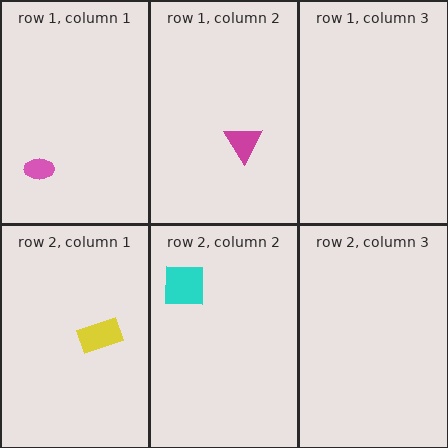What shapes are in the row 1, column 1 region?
The pink ellipse.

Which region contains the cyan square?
The row 2, column 2 region.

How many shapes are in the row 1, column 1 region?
1.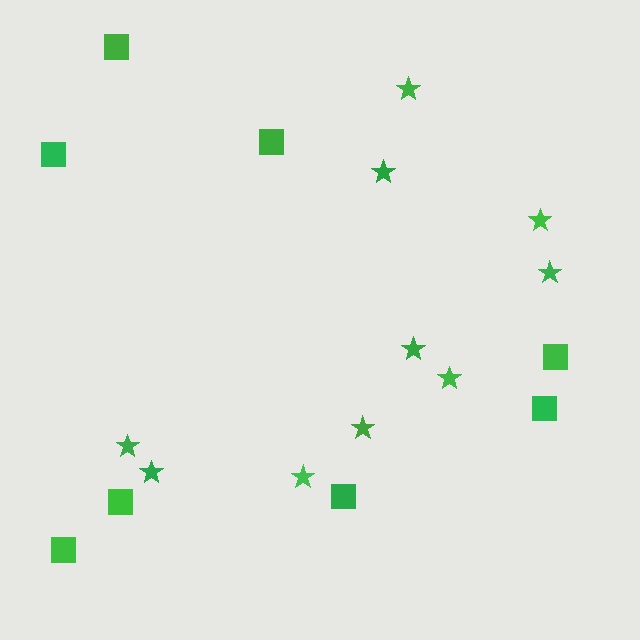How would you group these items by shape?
There are 2 groups: one group of squares (8) and one group of stars (10).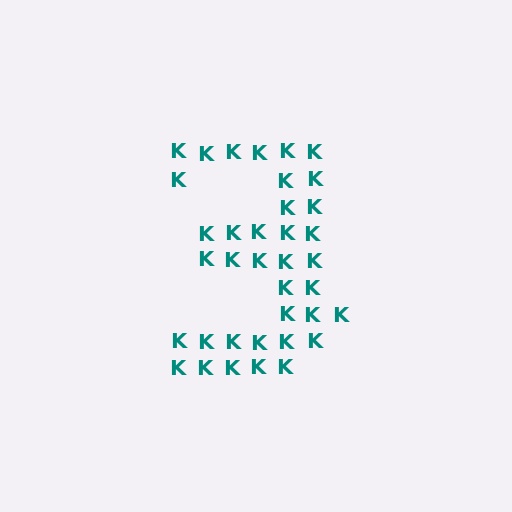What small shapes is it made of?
It is made of small letter K's.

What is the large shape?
The large shape is the digit 3.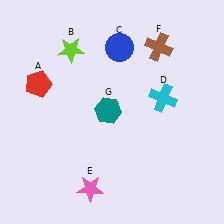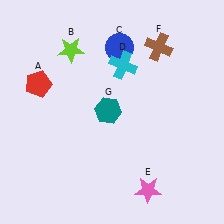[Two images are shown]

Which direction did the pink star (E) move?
The pink star (E) moved right.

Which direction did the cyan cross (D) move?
The cyan cross (D) moved left.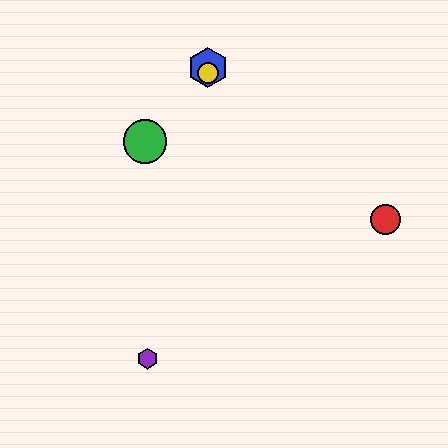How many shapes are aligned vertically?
2 shapes (the blue hexagon, the yellow circle) are aligned vertically.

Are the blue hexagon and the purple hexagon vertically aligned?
No, the blue hexagon is at x≈208 and the purple hexagon is at x≈147.